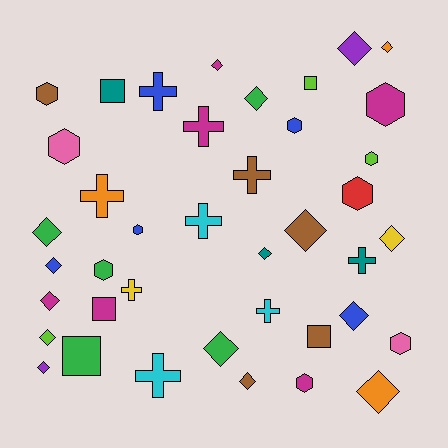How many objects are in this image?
There are 40 objects.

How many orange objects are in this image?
There are 3 orange objects.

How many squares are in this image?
There are 5 squares.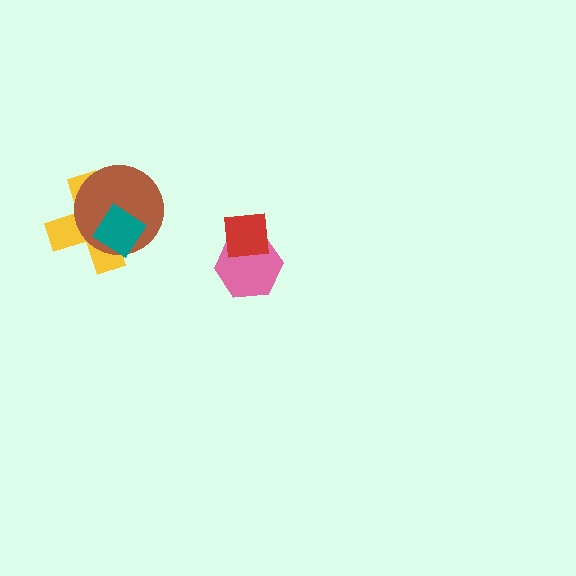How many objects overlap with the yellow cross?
2 objects overlap with the yellow cross.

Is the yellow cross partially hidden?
Yes, it is partially covered by another shape.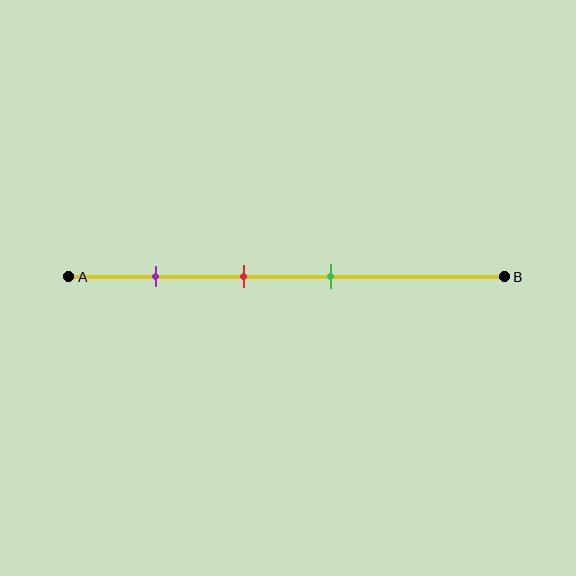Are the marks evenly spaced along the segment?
Yes, the marks are approximately evenly spaced.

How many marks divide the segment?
There are 3 marks dividing the segment.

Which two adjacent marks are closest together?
The red and green marks are the closest adjacent pair.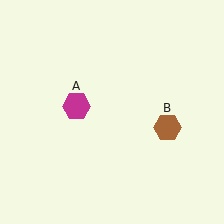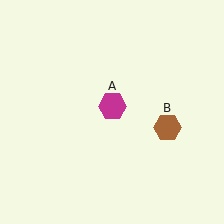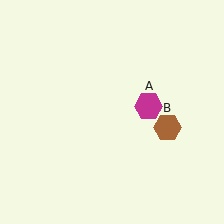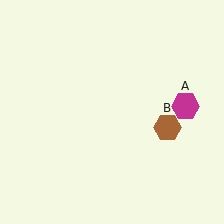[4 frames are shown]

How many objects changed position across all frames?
1 object changed position: magenta hexagon (object A).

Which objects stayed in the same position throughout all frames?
Brown hexagon (object B) remained stationary.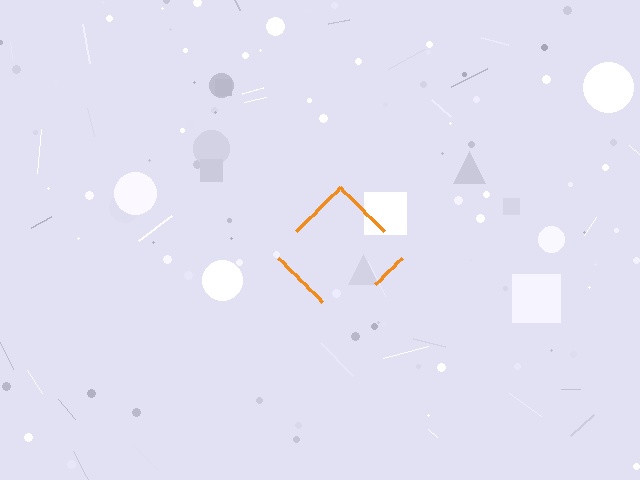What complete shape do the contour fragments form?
The contour fragments form a diamond.